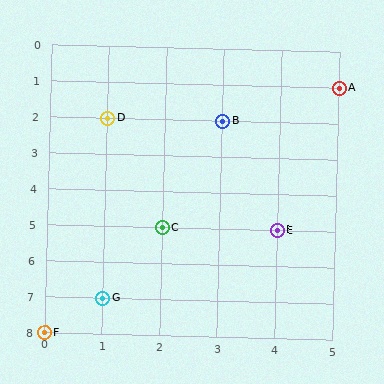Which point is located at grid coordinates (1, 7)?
Point G is at (1, 7).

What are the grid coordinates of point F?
Point F is at grid coordinates (0, 8).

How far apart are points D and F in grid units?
Points D and F are 1 column and 6 rows apart (about 6.1 grid units diagonally).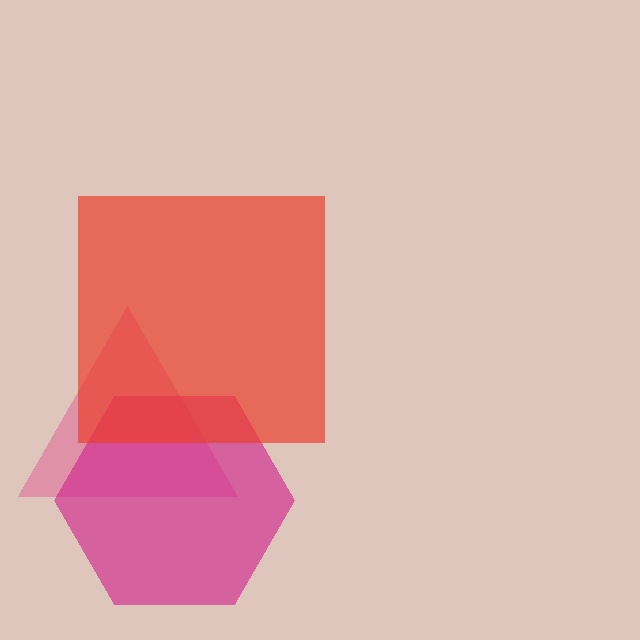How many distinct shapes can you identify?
There are 3 distinct shapes: a pink triangle, a magenta hexagon, a red square.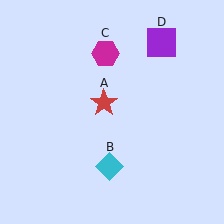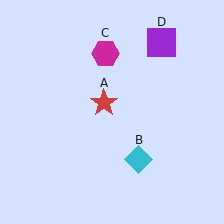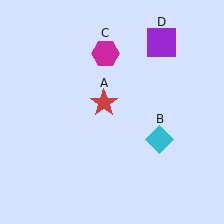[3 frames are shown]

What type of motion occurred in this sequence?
The cyan diamond (object B) rotated counterclockwise around the center of the scene.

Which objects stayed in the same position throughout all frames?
Red star (object A) and magenta hexagon (object C) and purple square (object D) remained stationary.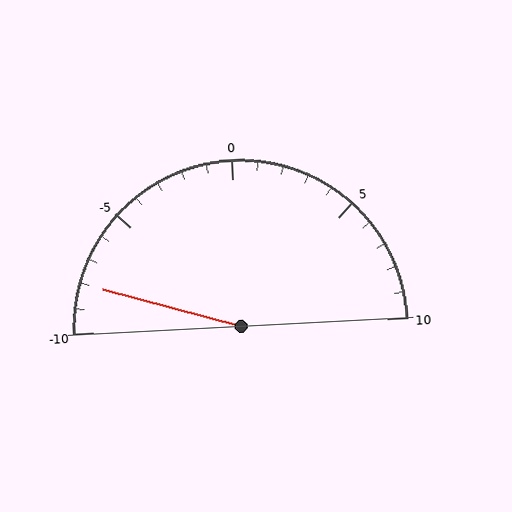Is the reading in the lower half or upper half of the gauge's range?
The reading is in the lower half of the range (-10 to 10).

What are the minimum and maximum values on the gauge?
The gauge ranges from -10 to 10.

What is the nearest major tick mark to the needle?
The nearest major tick mark is -10.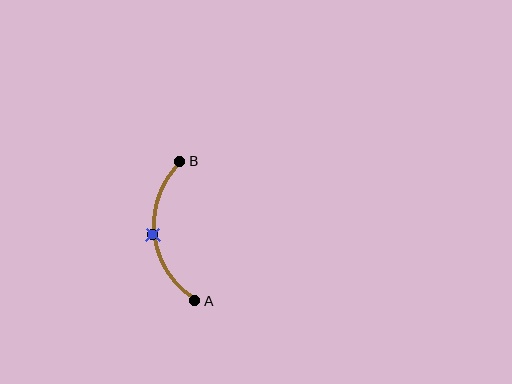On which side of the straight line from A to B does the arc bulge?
The arc bulges to the left of the straight line connecting A and B.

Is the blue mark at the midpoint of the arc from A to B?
Yes. The blue mark lies on the arc at equal arc-length from both A and B — it is the arc midpoint.